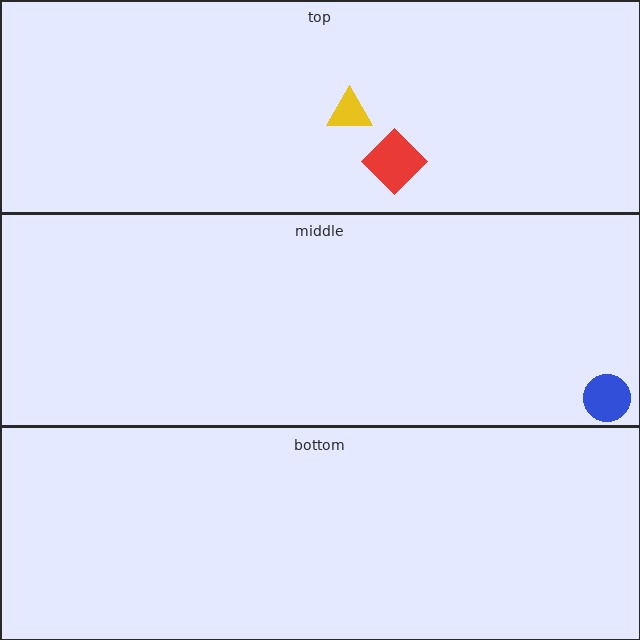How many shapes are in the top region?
2.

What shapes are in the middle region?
The blue circle.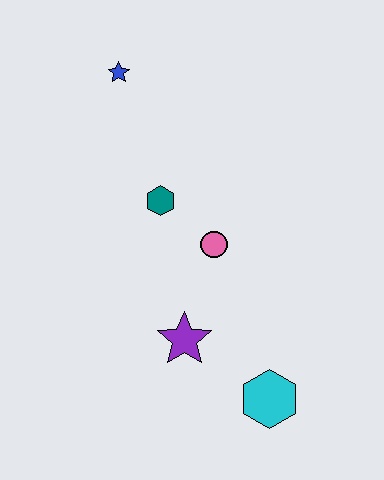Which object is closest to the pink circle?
The teal hexagon is closest to the pink circle.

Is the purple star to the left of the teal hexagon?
No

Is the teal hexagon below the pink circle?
No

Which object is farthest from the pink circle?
The blue star is farthest from the pink circle.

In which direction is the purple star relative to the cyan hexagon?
The purple star is to the left of the cyan hexagon.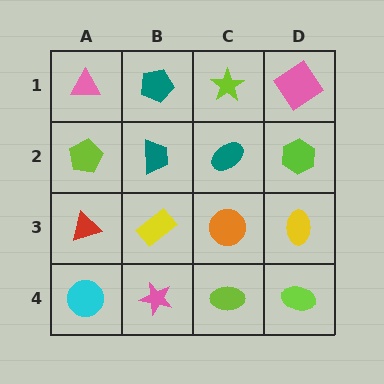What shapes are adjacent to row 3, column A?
A lime pentagon (row 2, column A), a cyan circle (row 4, column A), a yellow rectangle (row 3, column B).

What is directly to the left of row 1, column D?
A lime star.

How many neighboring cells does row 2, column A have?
3.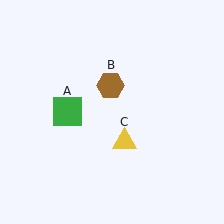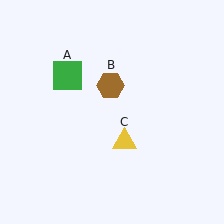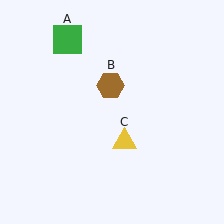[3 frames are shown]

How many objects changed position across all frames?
1 object changed position: green square (object A).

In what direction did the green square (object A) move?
The green square (object A) moved up.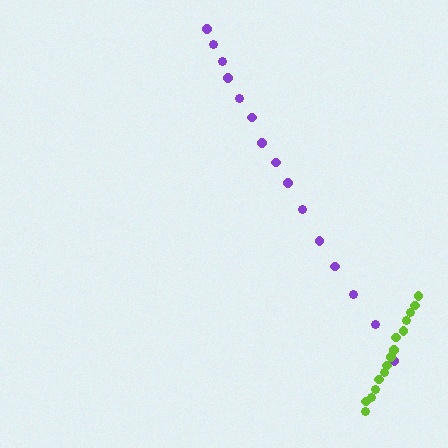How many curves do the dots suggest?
There are 2 distinct paths.